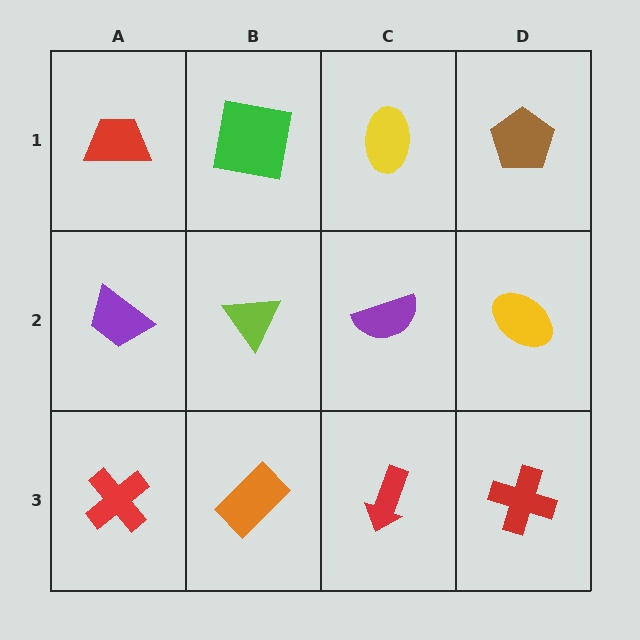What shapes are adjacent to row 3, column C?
A purple semicircle (row 2, column C), an orange rectangle (row 3, column B), a red cross (row 3, column D).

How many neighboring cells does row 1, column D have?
2.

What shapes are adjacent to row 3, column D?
A yellow ellipse (row 2, column D), a red arrow (row 3, column C).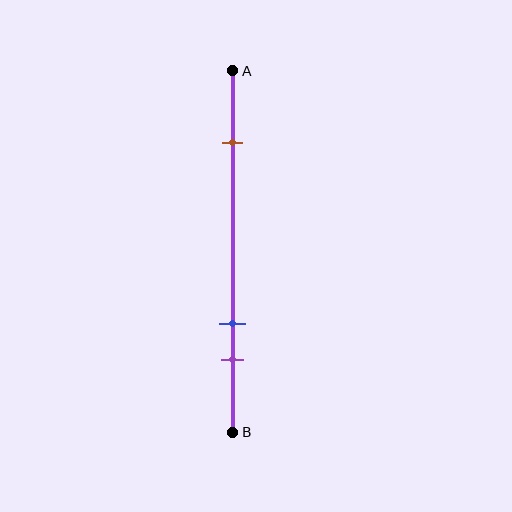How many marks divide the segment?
There are 3 marks dividing the segment.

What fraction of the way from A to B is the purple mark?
The purple mark is approximately 80% (0.8) of the way from A to B.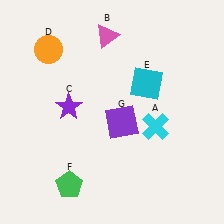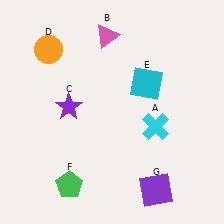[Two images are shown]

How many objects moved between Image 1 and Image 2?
1 object moved between the two images.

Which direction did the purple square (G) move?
The purple square (G) moved down.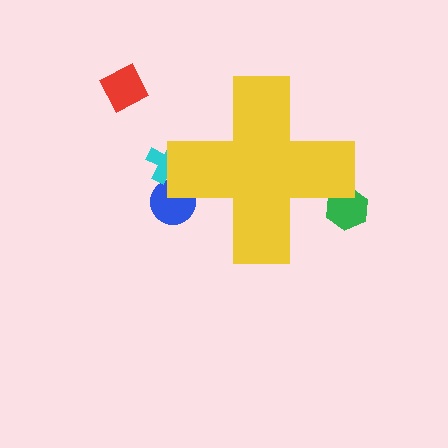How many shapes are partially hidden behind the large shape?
3 shapes are partially hidden.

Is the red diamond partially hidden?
No, the red diamond is fully visible.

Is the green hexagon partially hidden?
Yes, the green hexagon is partially hidden behind the yellow cross.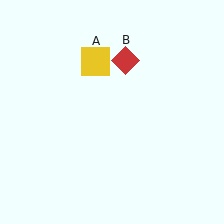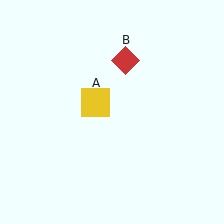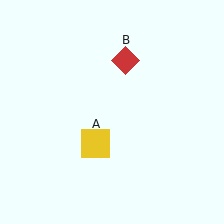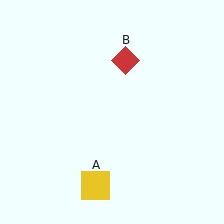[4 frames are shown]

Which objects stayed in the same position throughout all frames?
Red diamond (object B) remained stationary.